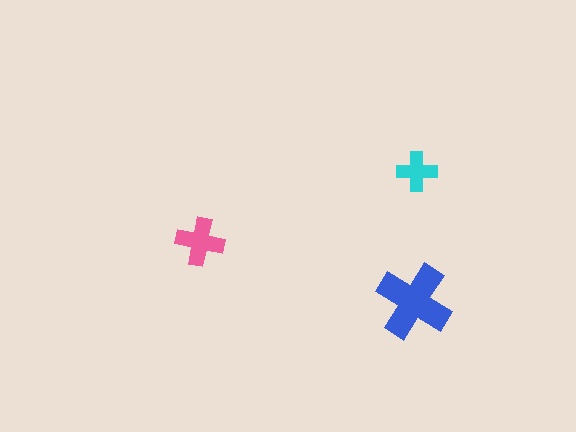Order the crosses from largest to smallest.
the blue one, the pink one, the cyan one.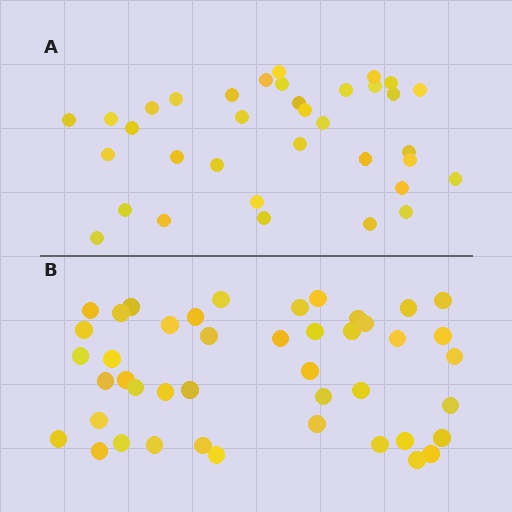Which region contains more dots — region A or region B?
Region B (the bottom region) has more dots.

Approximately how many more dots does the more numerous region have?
Region B has roughly 8 or so more dots than region A.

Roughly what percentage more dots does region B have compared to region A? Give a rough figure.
About 25% more.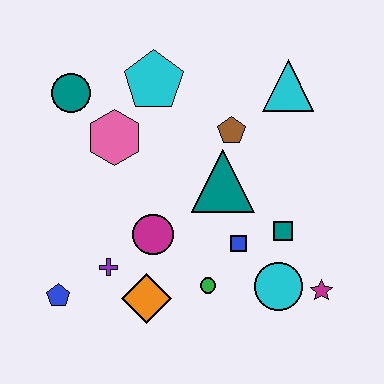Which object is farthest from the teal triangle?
The blue pentagon is farthest from the teal triangle.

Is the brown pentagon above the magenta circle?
Yes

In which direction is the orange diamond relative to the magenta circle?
The orange diamond is below the magenta circle.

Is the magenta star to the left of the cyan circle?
No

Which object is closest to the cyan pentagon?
The pink hexagon is closest to the cyan pentagon.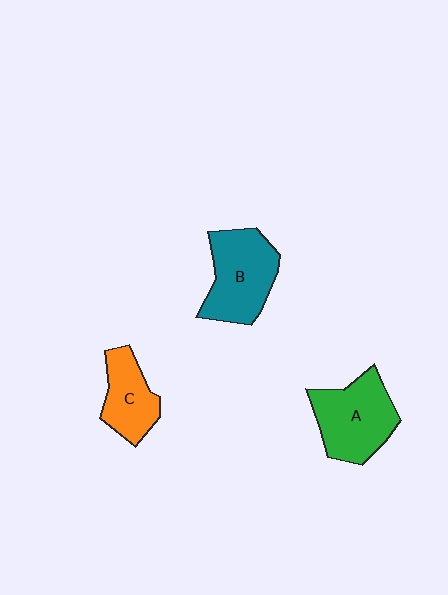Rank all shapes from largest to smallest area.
From largest to smallest: A (green), B (teal), C (orange).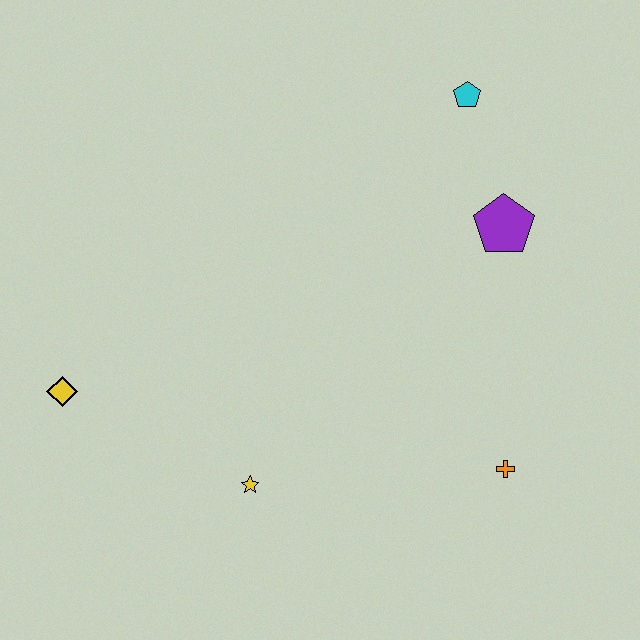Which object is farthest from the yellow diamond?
The cyan pentagon is farthest from the yellow diamond.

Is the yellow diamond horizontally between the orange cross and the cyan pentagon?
No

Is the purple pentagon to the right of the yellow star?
Yes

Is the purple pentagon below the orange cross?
No